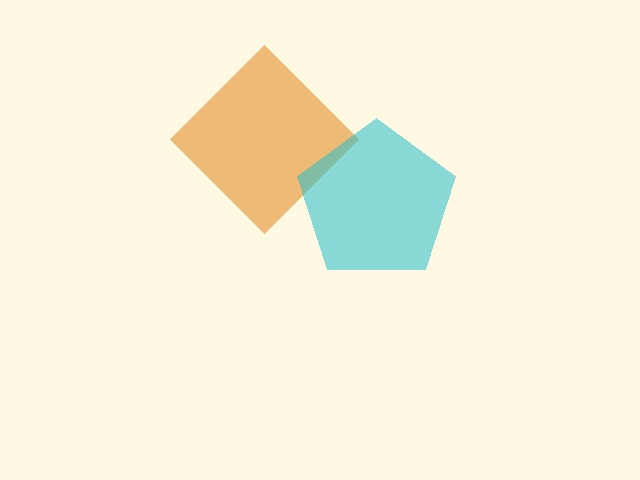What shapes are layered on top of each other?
The layered shapes are: an orange diamond, a cyan pentagon.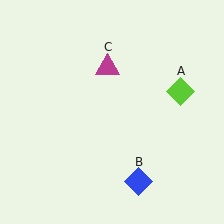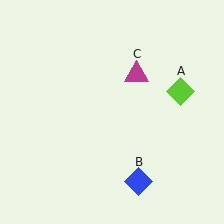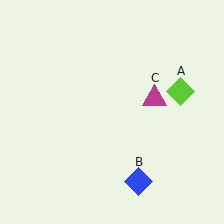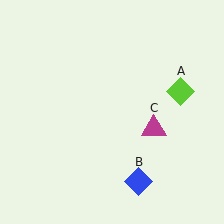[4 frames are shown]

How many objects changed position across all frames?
1 object changed position: magenta triangle (object C).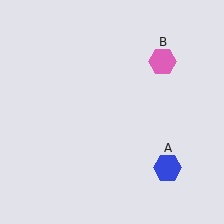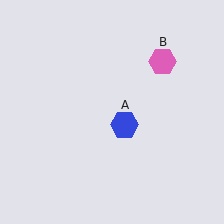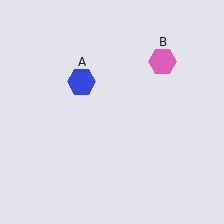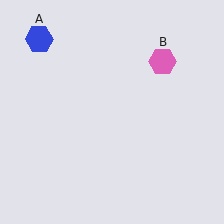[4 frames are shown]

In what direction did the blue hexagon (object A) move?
The blue hexagon (object A) moved up and to the left.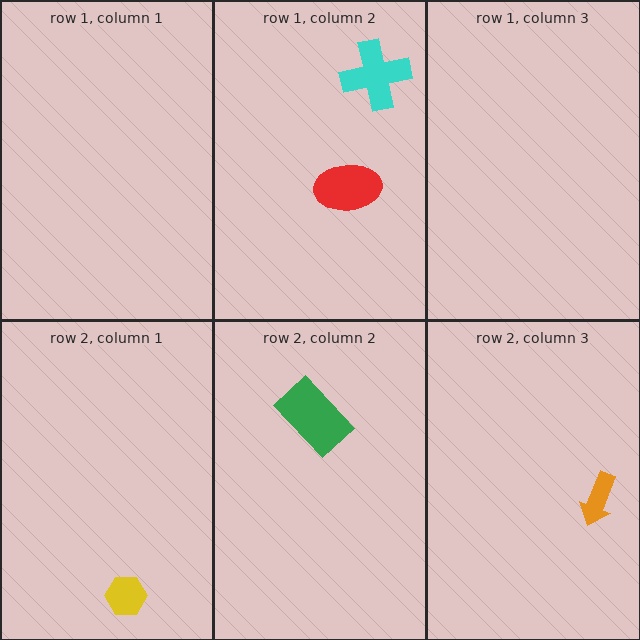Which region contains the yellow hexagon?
The row 2, column 1 region.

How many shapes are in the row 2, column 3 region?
1.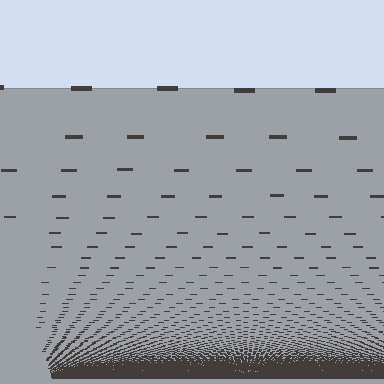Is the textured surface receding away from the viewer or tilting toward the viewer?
The surface appears to tilt toward the viewer. Texture elements get larger and sparser toward the top.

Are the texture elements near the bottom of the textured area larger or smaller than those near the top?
Smaller. The gradient is inverted — elements near the bottom are smaller and denser.